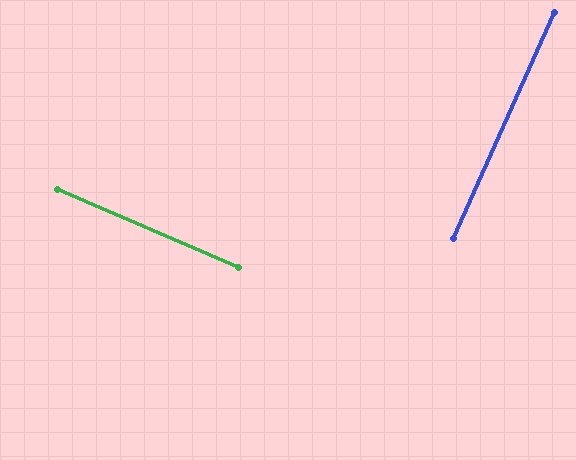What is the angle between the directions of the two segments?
Approximately 89 degrees.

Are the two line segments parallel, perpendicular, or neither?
Perpendicular — they meet at approximately 89°.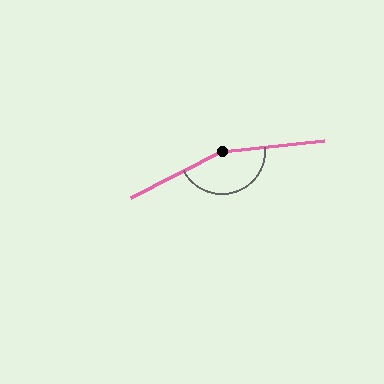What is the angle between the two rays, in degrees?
Approximately 159 degrees.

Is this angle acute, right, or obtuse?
It is obtuse.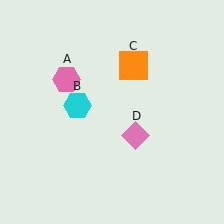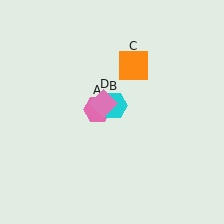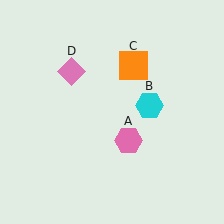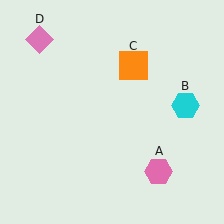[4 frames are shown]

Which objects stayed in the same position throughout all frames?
Orange square (object C) remained stationary.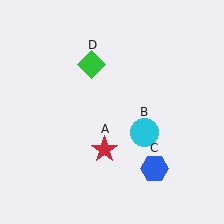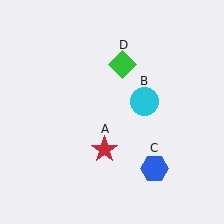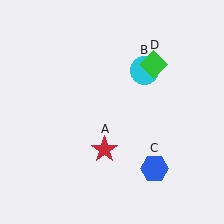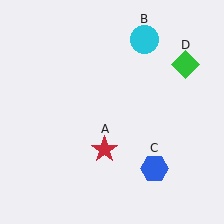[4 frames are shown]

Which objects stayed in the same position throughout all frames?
Red star (object A) and blue hexagon (object C) remained stationary.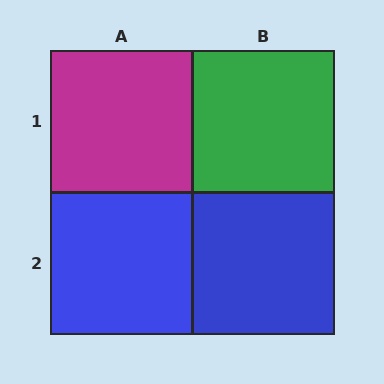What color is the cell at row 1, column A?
Magenta.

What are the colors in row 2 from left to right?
Blue, blue.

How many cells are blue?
2 cells are blue.